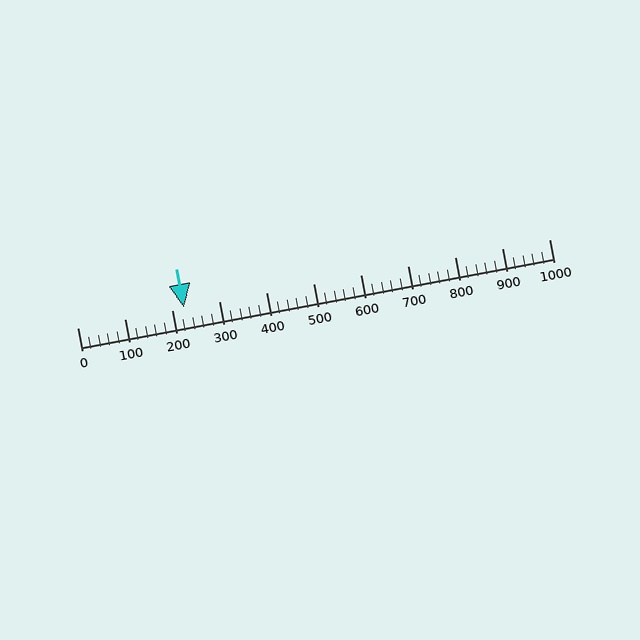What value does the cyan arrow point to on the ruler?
The cyan arrow points to approximately 226.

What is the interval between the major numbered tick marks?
The major tick marks are spaced 100 units apart.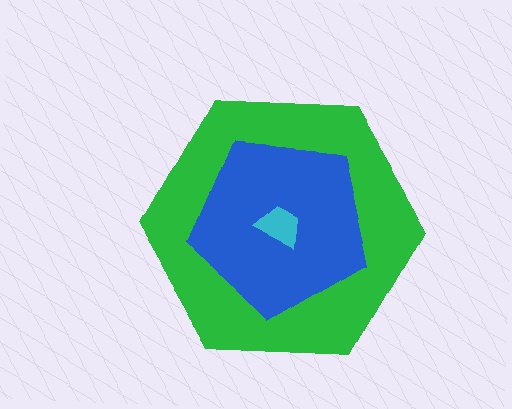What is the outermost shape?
The green hexagon.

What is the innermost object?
The cyan trapezoid.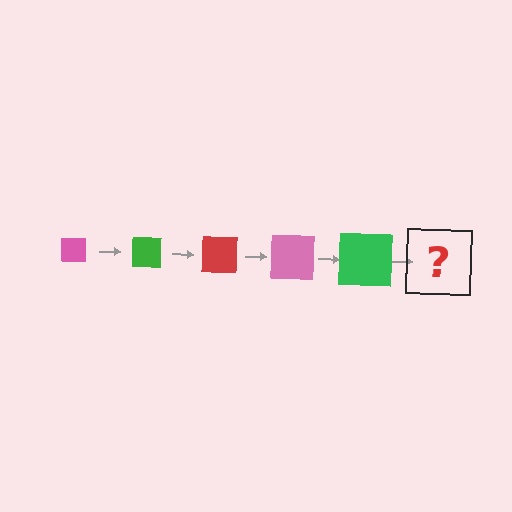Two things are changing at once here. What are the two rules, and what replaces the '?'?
The two rules are that the square grows larger each step and the color cycles through pink, green, and red. The '?' should be a red square, larger than the previous one.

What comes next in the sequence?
The next element should be a red square, larger than the previous one.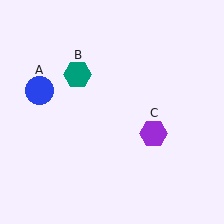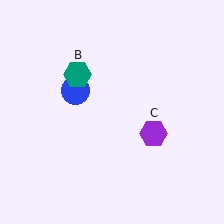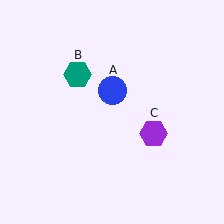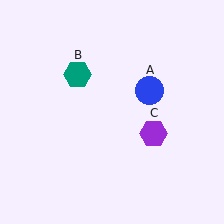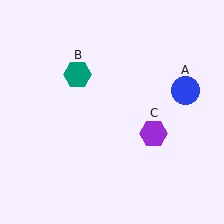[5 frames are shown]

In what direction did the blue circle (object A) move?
The blue circle (object A) moved right.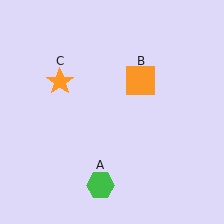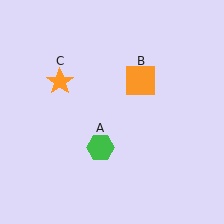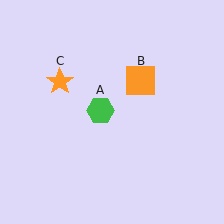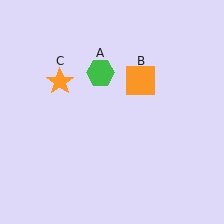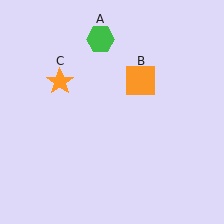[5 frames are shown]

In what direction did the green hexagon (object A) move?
The green hexagon (object A) moved up.